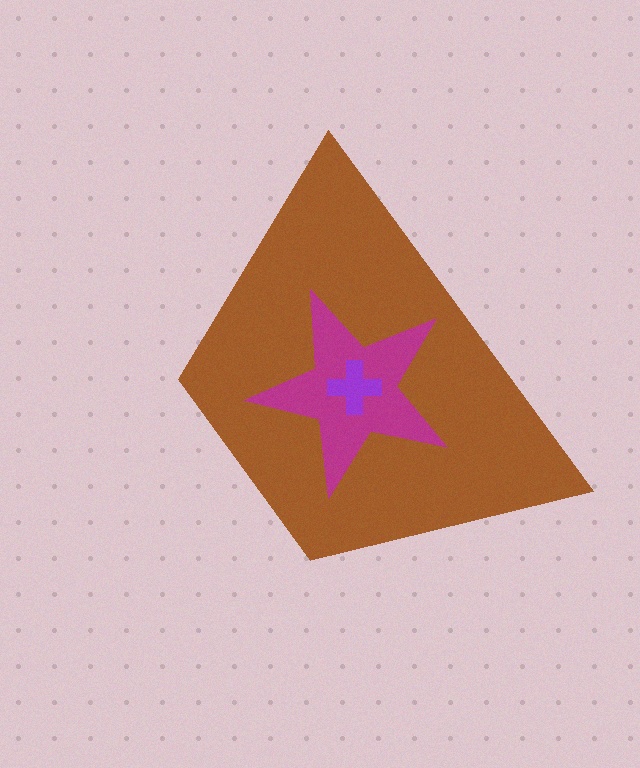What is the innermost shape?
The purple cross.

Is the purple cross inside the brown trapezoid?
Yes.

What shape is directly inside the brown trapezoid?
The magenta star.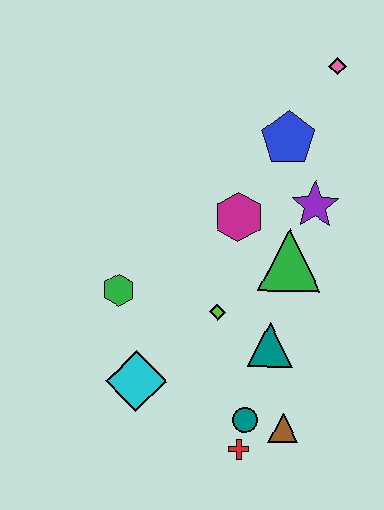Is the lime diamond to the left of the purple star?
Yes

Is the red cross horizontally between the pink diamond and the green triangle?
No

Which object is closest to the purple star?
The green triangle is closest to the purple star.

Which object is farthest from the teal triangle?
The pink diamond is farthest from the teal triangle.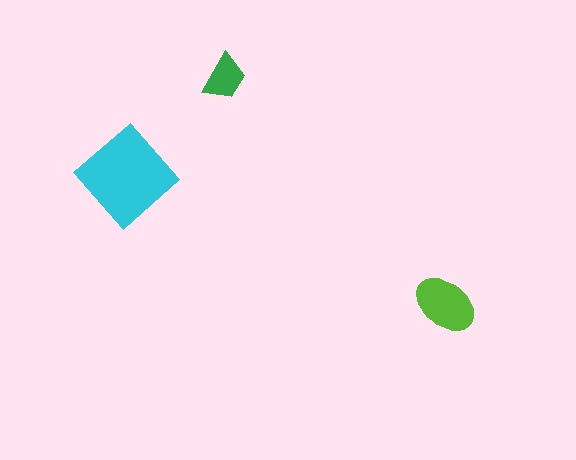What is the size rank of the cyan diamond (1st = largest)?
1st.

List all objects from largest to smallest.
The cyan diamond, the lime ellipse, the green trapezoid.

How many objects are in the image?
There are 3 objects in the image.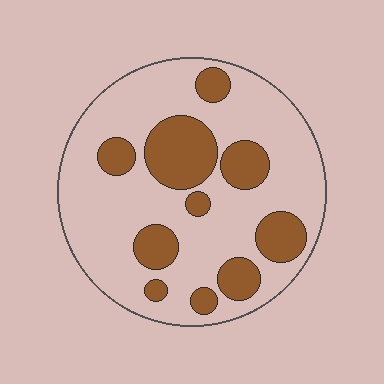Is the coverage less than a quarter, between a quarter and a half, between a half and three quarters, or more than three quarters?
Between a quarter and a half.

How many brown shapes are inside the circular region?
10.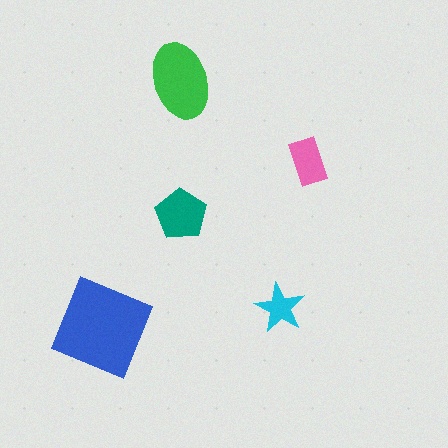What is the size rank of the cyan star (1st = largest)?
5th.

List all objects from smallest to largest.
The cyan star, the pink rectangle, the teal pentagon, the green ellipse, the blue diamond.